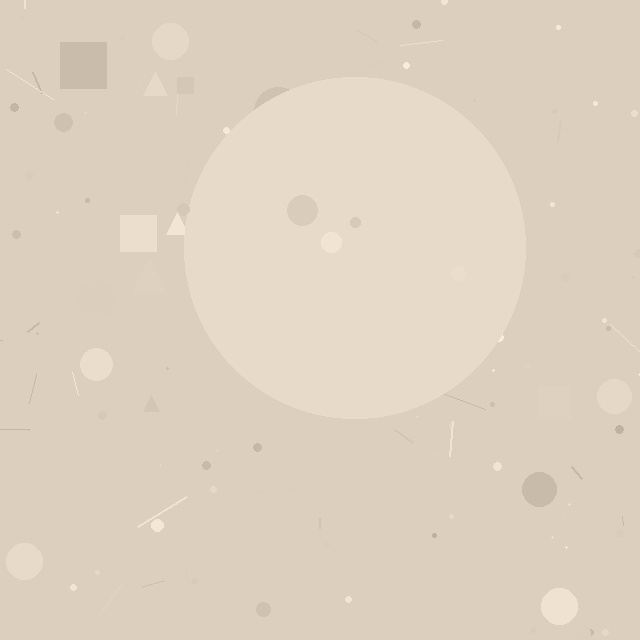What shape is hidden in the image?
A circle is hidden in the image.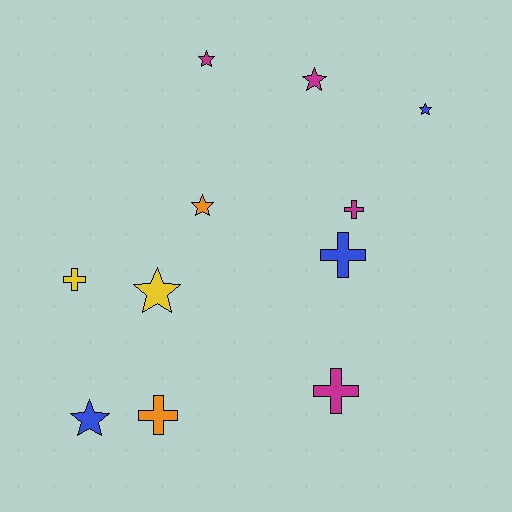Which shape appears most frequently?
Star, with 6 objects.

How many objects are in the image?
There are 11 objects.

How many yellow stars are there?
There is 1 yellow star.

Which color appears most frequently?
Magenta, with 4 objects.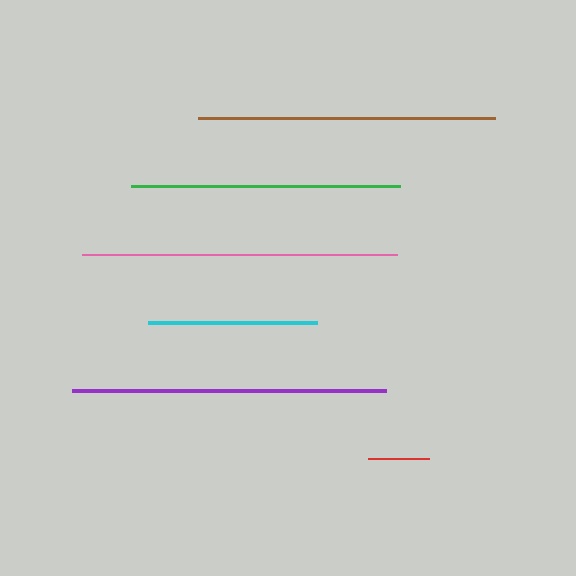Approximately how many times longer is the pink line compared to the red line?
The pink line is approximately 5.2 times the length of the red line.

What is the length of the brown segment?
The brown segment is approximately 297 pixels long.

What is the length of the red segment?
The red segment is approximately 61 pixels long.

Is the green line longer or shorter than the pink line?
The pink line is longer than the green line.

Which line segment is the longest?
The pink line is the longest at approximately 315 pixels.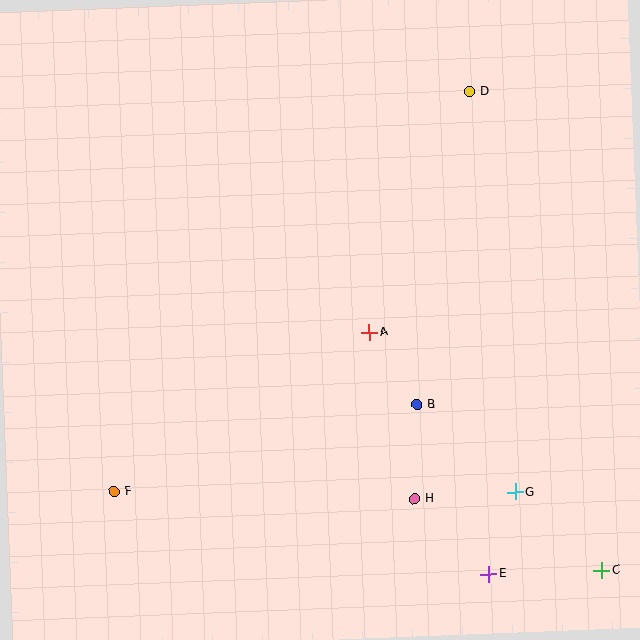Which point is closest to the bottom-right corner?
Point C is closest to the bottom-right corner.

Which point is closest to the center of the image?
Point A at (370, 332) is closest to the center.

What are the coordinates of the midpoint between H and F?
The midpoint between H and F is at (265, 495).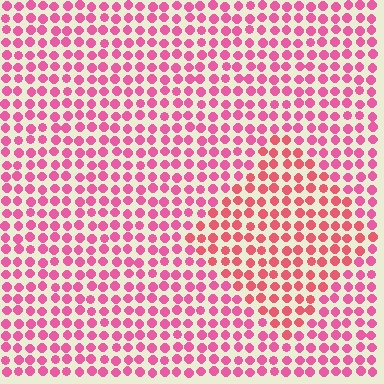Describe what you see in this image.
The image is filled with small pink elements in a uniform arrangement. A diamond-shaped region is visible where the elements are tinted to a slightly different hue, forming a subtle color boundary.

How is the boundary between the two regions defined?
The boundary is defined purely by a slight shift in hue (about 22 degrees). Spacing, size, and orientation are identical on both sides.